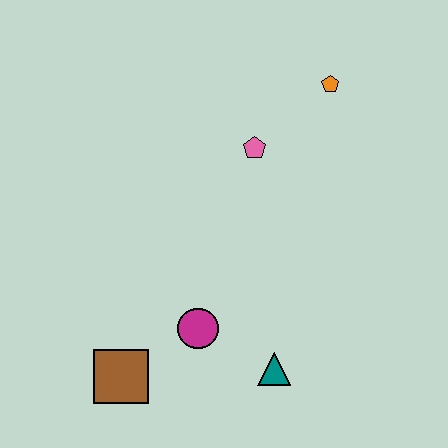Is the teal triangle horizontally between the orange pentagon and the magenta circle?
Yes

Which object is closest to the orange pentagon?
The pink pentagon is closest to the orange pentagon.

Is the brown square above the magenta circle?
No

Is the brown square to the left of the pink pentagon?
Yes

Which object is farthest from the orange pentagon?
The brown square is farthest from the orange pentagon.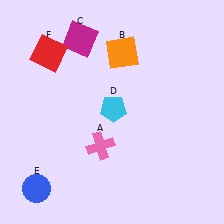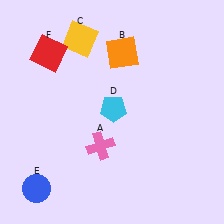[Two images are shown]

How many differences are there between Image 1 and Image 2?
There is 1 difference between the two images.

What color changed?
The square (C) changed from magenta in Image 1 to yellow in Image 2.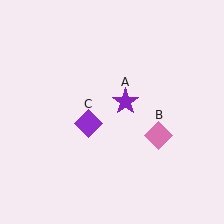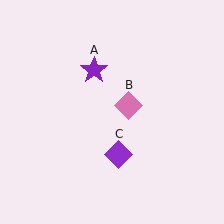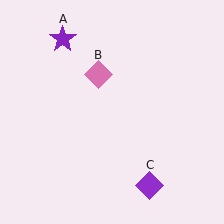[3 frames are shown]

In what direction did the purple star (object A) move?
The purple star (object A) moved up and to the left.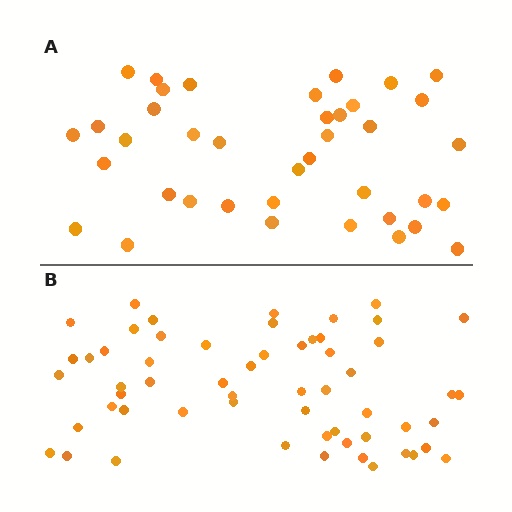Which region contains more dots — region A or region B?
Region B (the bottom region) has more dots.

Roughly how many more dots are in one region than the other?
Region B has approximately 20 more dots than region A.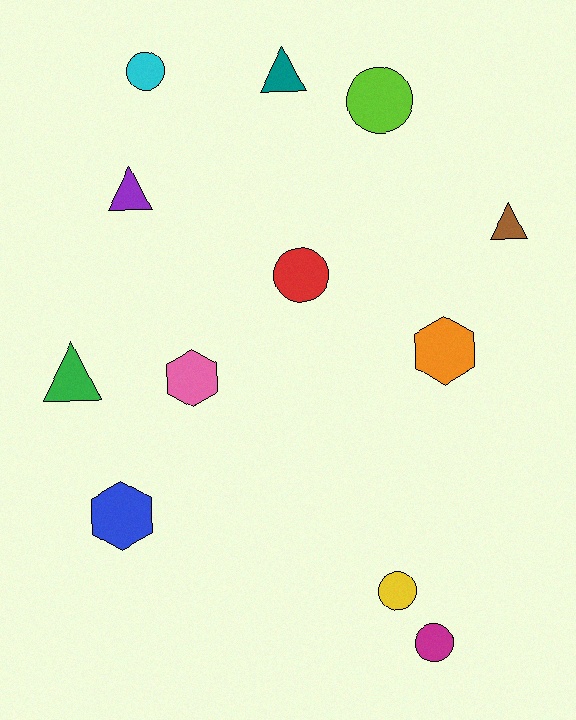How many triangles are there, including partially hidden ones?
There are 4 triangles.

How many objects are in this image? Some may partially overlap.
There are 12 objects.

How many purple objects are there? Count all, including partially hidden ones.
There is 1 purple object.